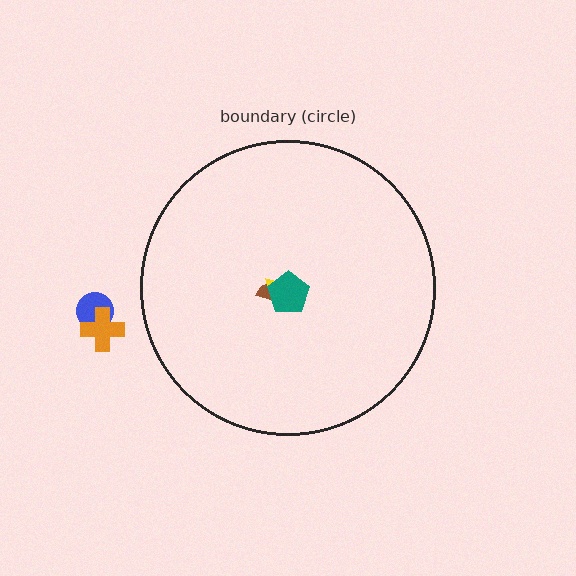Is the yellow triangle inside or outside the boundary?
Inside.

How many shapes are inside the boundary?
3 inside, 2 outside.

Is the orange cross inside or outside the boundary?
Outside.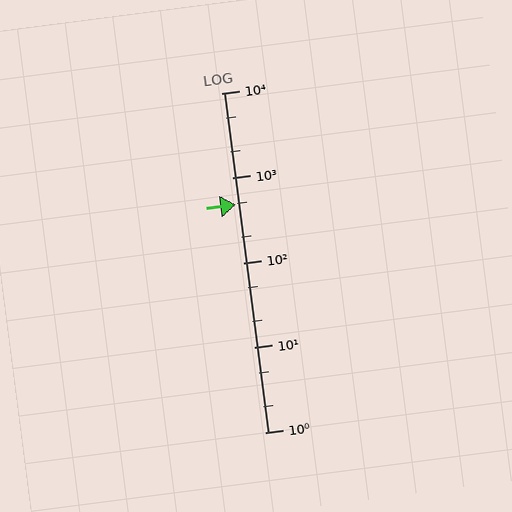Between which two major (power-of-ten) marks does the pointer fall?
The pointer is between 100 and 1000.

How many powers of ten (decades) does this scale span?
The scale spans 4 decades, from 1 to 10000.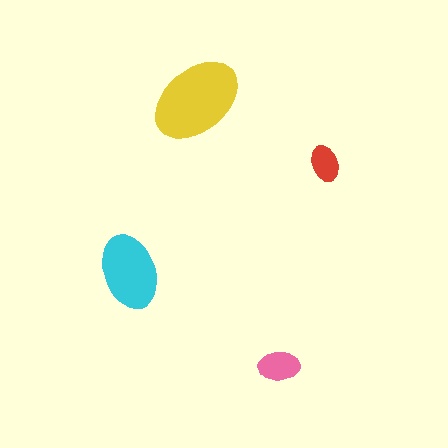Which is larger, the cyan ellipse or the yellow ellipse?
The yellow one.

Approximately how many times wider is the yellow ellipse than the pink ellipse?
About 2 times wider.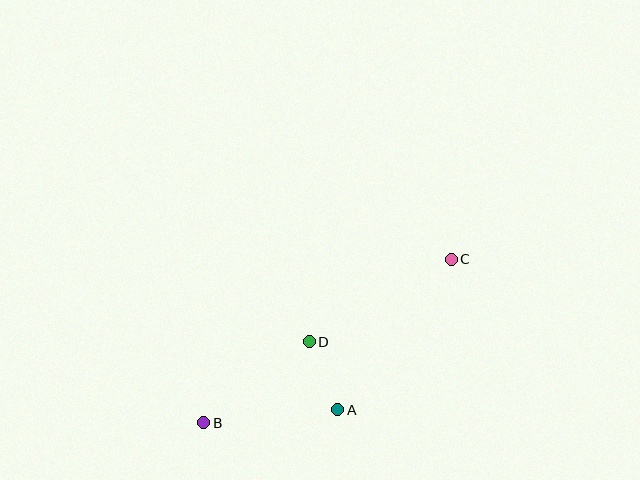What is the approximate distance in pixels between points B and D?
The distance between B and D is approximately 133 pixels.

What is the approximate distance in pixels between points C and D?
The distance between C and D is approximately 164 pixels.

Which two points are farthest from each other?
Points B and C are farthest from each other.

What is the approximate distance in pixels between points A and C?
The distance between A and C is approximately 188 pixels.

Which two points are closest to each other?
Points A and D are closest to each other.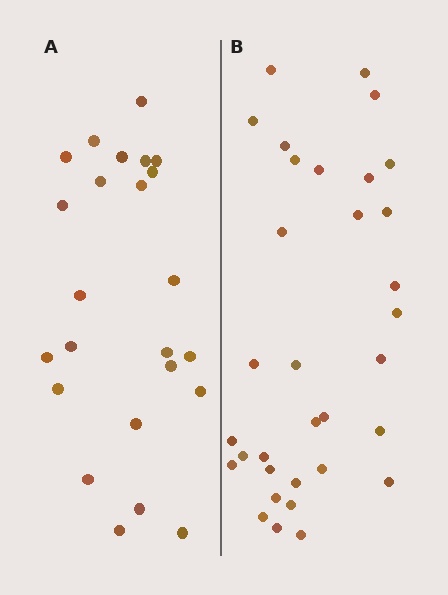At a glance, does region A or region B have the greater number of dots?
Region B (the right region) has more dots.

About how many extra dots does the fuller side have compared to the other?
Region B has roughly 8 or so more dots than region A.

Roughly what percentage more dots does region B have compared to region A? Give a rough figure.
About 40% more.